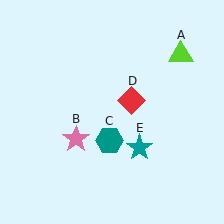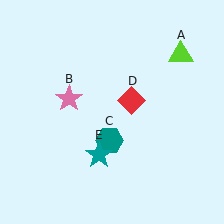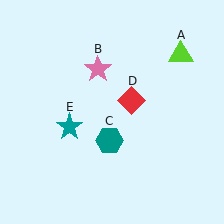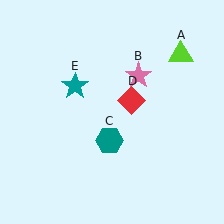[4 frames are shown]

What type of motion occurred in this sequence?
The pink star (object B), teal star (object E) rotated clockwise around the center of the scene.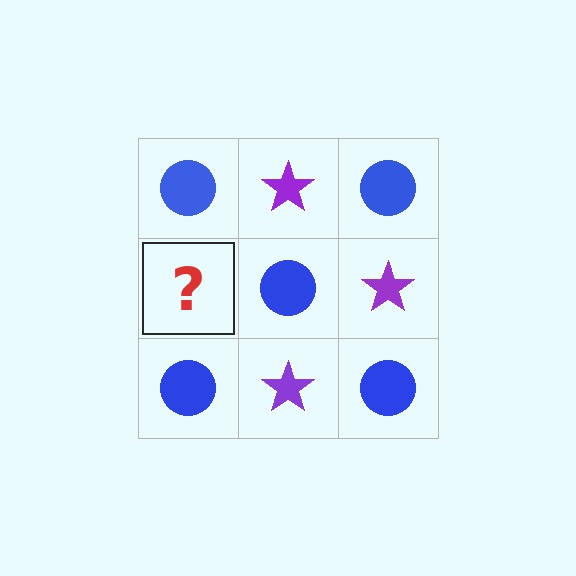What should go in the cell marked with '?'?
The missing cell should contain a purple star.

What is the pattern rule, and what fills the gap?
The rule is that it alternates blue circle and purple star in a checkerboard pattern. The gap should be filled with a purple star.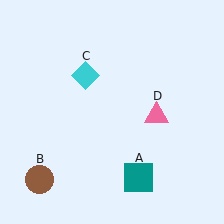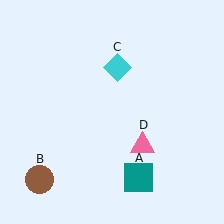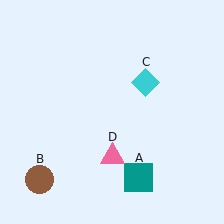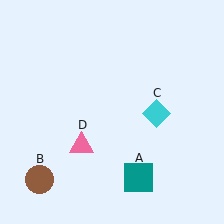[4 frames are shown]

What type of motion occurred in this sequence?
The cyan diamond (object C), pink triangle (object D) rotated clockwise around the center of the scene.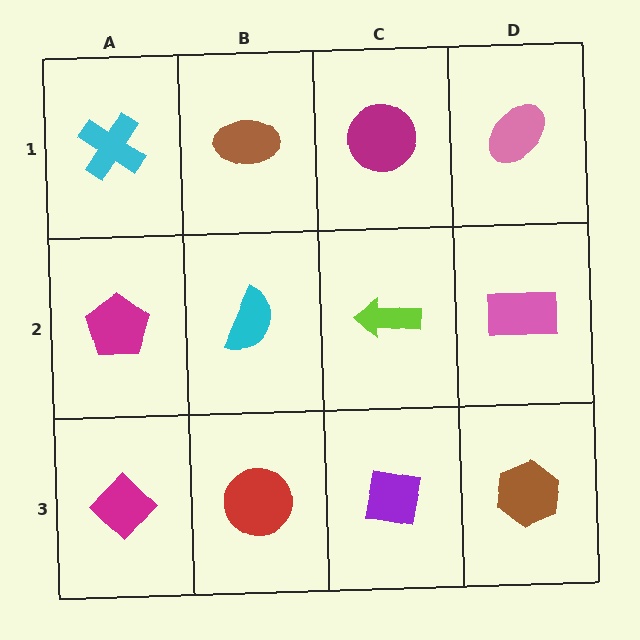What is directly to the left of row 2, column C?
A cyan semicircle.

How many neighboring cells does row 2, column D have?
3.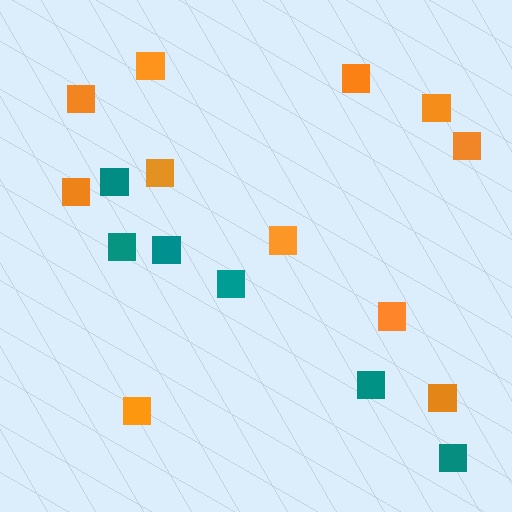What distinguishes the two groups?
There are 2 groups: one group of teal squares (6) and one group of orange squares (11).